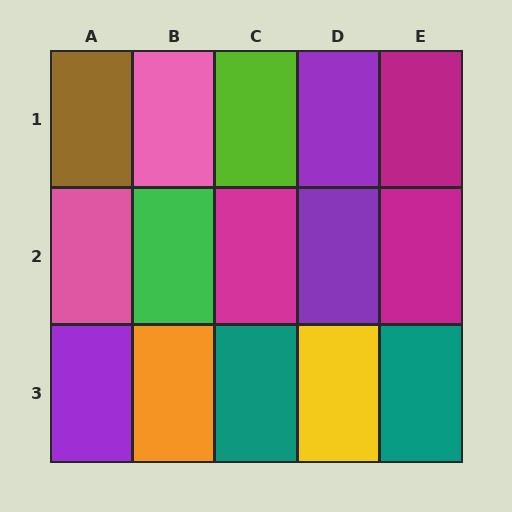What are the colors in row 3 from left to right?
Purple, orange, teal, yellow, teal.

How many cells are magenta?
3 cells are magenta.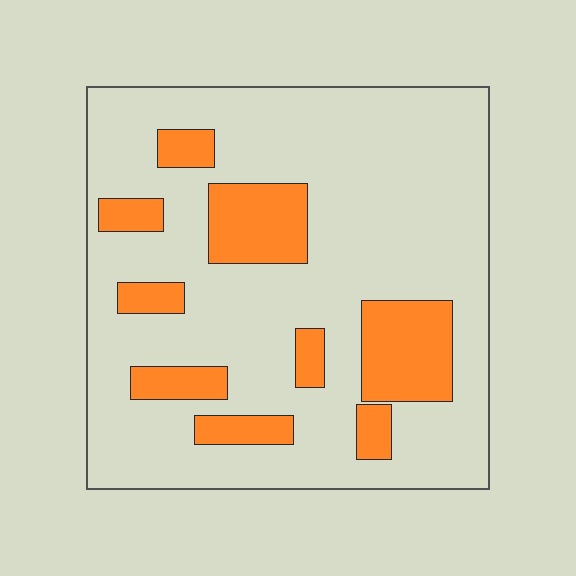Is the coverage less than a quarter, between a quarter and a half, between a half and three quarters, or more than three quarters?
Less than a quarter.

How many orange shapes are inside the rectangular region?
9.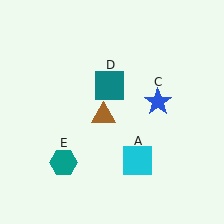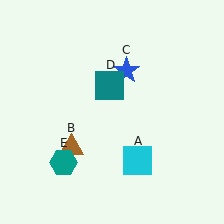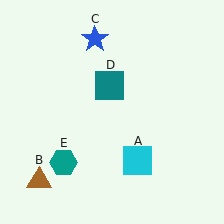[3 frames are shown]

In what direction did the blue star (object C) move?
The blue star (object C) moved up and to the left.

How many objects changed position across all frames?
2 objects changed position: brown triangle (object B), blue star (object C).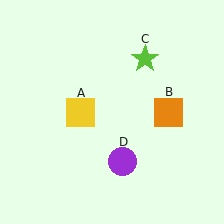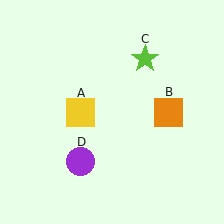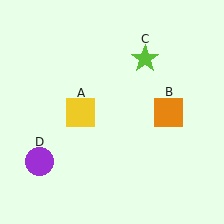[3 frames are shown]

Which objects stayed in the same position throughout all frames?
Yellow square (object A) and orange square (object B) and lime star (object C) remained stationary.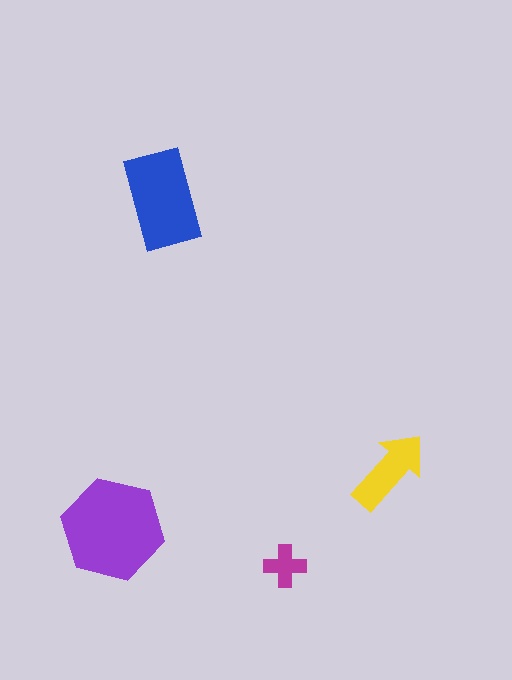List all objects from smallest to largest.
The magenta cross, the yellow arrow, the blue rectangle, the purple hexagon.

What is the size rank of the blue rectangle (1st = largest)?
2nd.